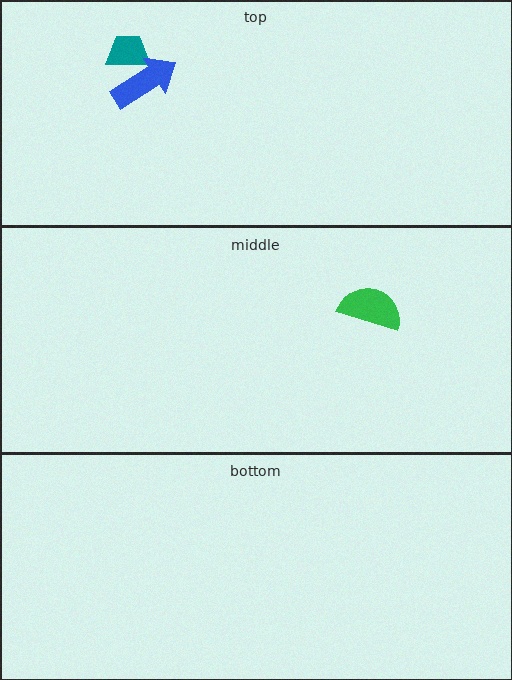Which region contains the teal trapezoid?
The top region.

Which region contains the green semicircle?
The middle region.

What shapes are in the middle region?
The green semicircle.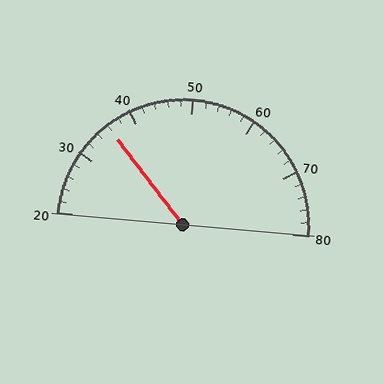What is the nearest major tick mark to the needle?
The nearest major tick mark is 40.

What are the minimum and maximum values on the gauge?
The gauge ranges from 20 to 80.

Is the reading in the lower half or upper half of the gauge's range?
The reading is in the lower half of the range (20 to 80).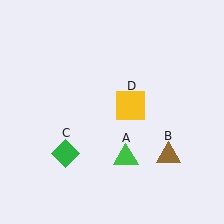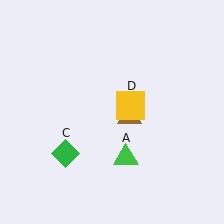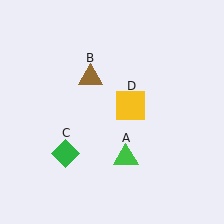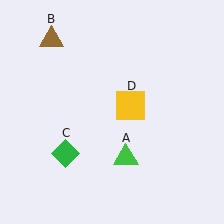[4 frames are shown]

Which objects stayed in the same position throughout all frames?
Green triangle (object A) and green diamond (object C) and yellow square (object D) remained stationary.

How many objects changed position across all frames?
1 object changed position: brown triangle (object B).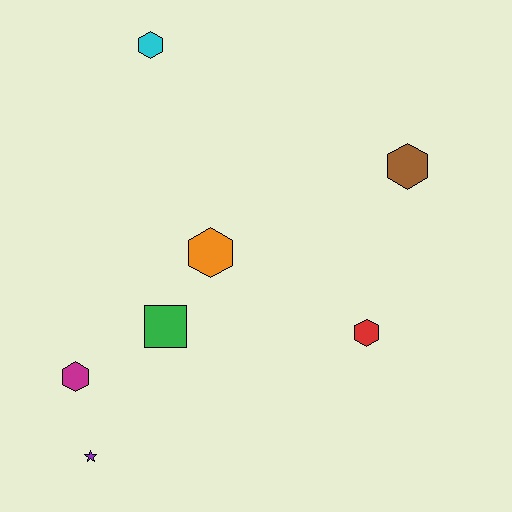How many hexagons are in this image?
There are 5 hexagons.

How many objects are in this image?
There are 7 objects.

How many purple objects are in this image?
There is 1 purple object.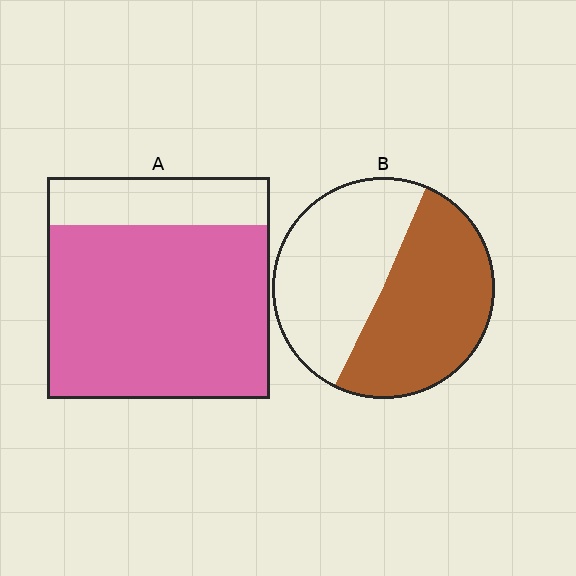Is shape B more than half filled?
Roughly half.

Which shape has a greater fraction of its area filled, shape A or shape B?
Shape A.